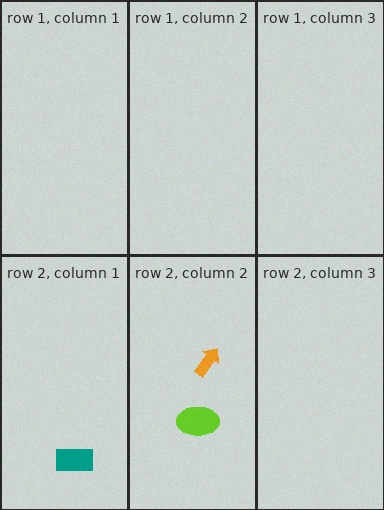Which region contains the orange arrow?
The row 2, column 2 region.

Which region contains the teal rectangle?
The row 2, column 1 region.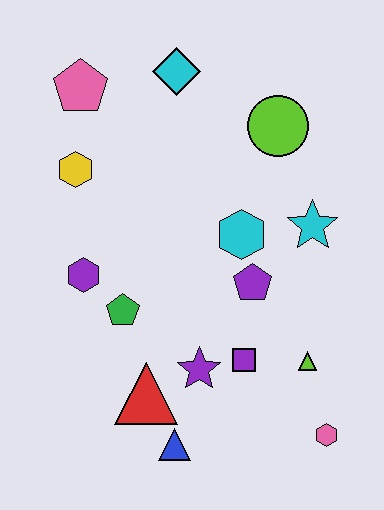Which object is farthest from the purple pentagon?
The pink pentagon is farthest from the purple pentagon.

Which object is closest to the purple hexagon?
The green pentagon is closest to the purple hexagon.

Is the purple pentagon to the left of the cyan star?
Yes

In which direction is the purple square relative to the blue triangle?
The purple square is above the blue triangle.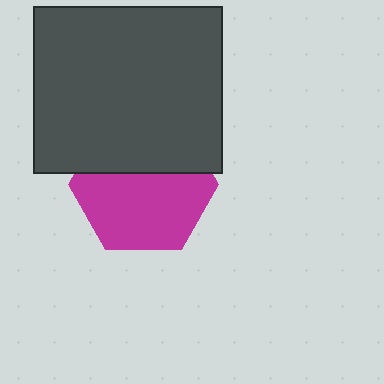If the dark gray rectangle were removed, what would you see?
You would see the complete magenta hexagon.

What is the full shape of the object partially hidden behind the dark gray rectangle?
The partially hidden object is a magenta hexagon.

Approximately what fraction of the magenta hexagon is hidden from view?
Roughly 39% of the magenta hexagon is hidden behind the dark gray rectangle.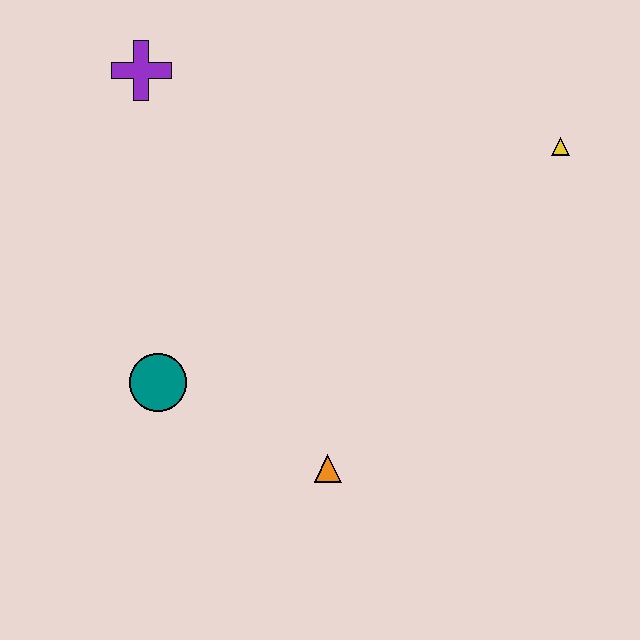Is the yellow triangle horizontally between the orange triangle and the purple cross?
No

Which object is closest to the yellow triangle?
The orange triangle is closest to the yellow triangle.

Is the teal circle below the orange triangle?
No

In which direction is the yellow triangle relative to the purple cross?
The yellow triangle is to the right of the purple cross.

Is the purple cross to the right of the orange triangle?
No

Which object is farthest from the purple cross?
The orange triangle is farthest from the purple cross.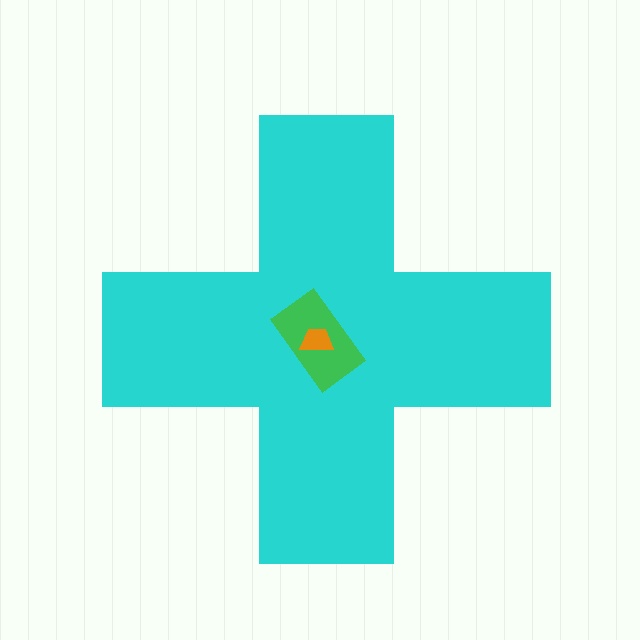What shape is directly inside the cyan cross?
The green rectangle.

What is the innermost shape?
The orange trapezoid.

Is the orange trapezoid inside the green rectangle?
Yes.